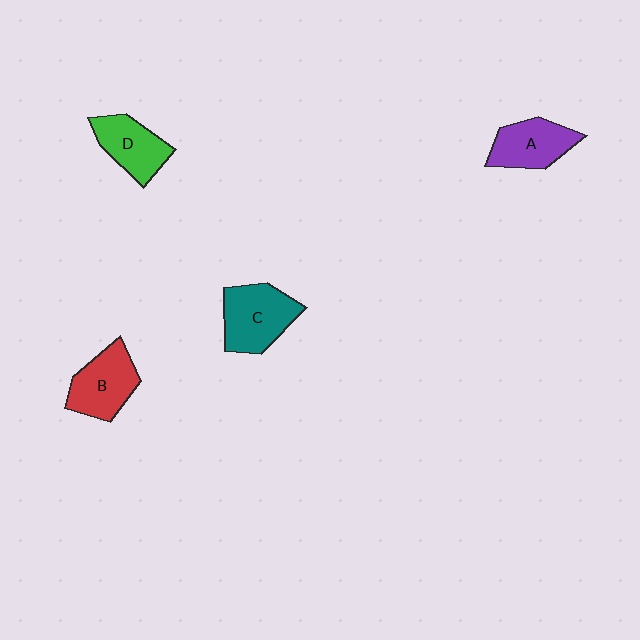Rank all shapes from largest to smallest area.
From largest to smallest: C (teal), B (red), A (purple), D (green).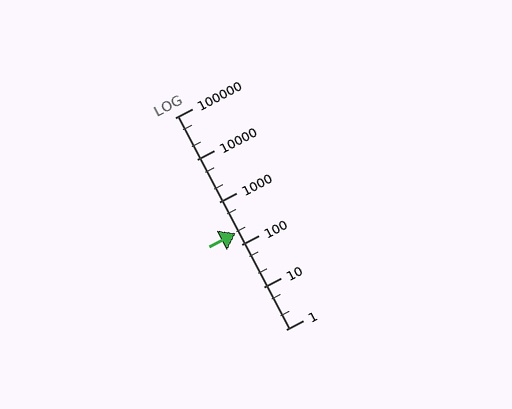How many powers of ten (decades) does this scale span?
The scale spans 5 decades, from 1 to 100000.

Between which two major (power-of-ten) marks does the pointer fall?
The pointer is between 100 and 1000.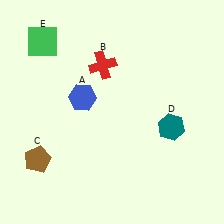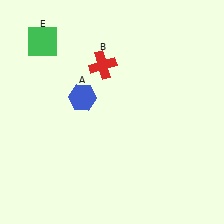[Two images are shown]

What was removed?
The brown pentagon (C), the teal hexagon (D) were removed in Image 2.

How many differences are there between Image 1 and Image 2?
There are 2 differences between the two images.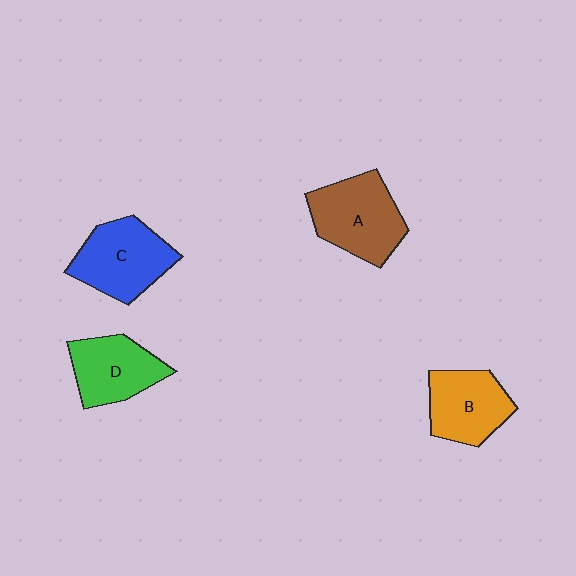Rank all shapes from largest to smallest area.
From largest to smallest: A (brown), C (blue), B (orange), D (green).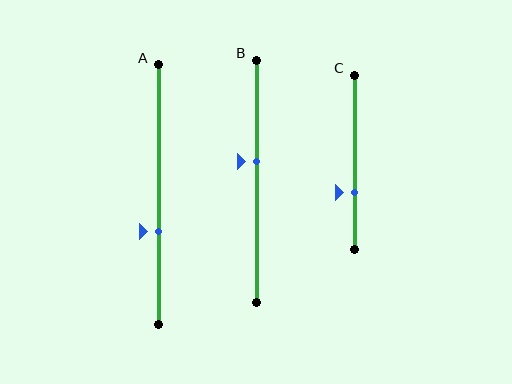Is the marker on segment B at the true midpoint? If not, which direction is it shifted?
No, the marker on segment B is shifted upward by about 8% of the segment length.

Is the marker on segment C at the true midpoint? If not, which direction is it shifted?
No, the marker on segment C is shifted downward by about 17% of the segment length.